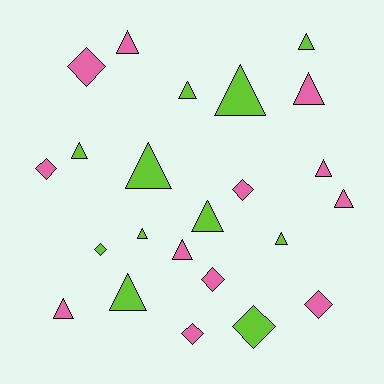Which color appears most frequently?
Pink, with 12 objects.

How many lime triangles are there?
There are 9 lime triangles.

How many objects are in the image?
There are 23 objects.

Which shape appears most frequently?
Triangle, with 15 objects.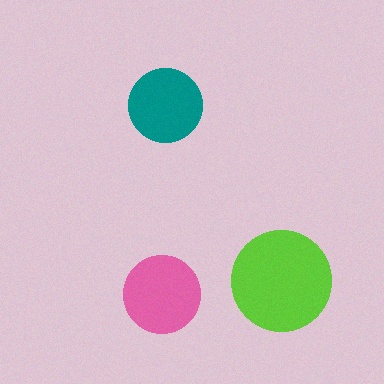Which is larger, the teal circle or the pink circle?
The pink one.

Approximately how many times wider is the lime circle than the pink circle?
About 1.5 times wider.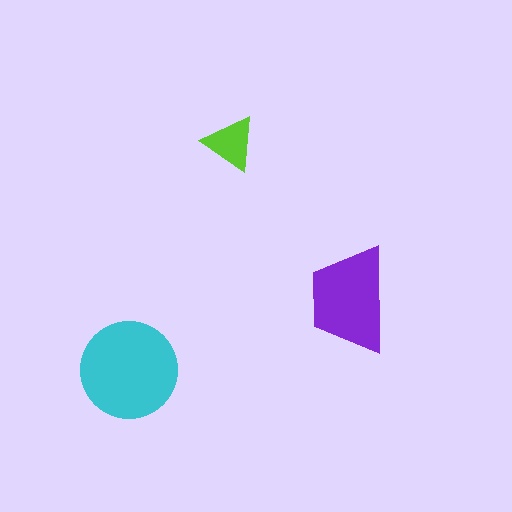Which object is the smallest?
The lime triangle.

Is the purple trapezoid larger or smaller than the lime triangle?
Larger.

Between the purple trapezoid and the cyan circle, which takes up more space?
The cyan circle.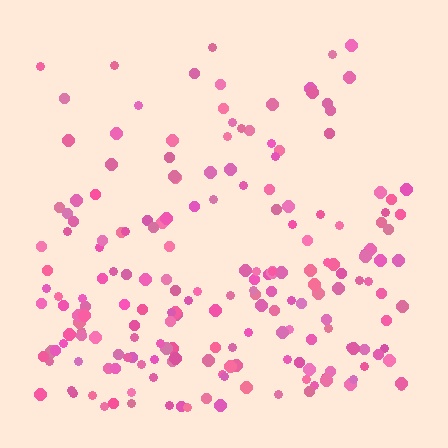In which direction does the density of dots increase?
From top to bottom, with the bottom side densest.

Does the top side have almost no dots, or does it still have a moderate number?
Still a moderate number, just noticeably fewer than the bottom.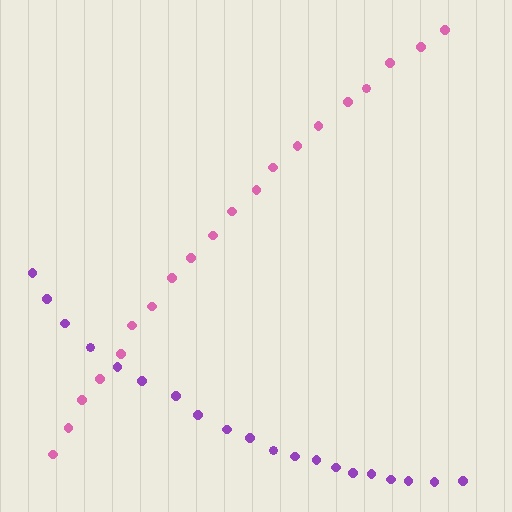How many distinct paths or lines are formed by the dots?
There are 2 distinct paths.